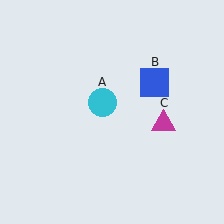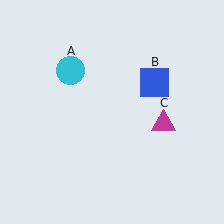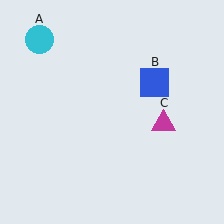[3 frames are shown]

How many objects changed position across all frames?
1 object changed position: cyan circle (object A).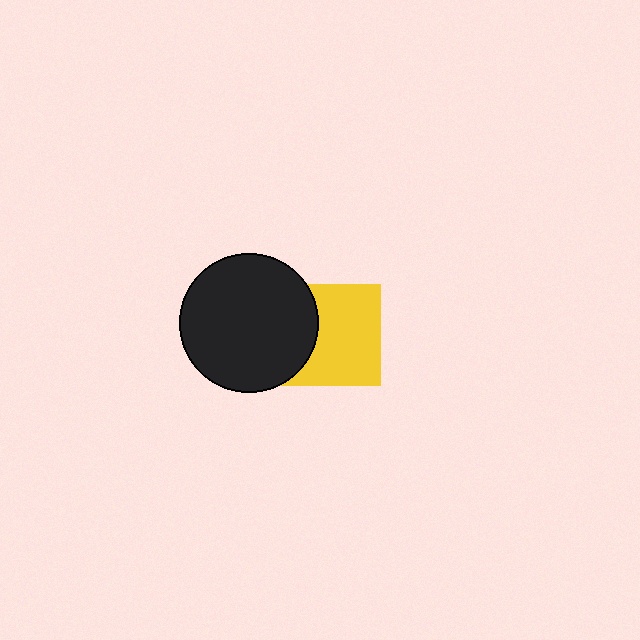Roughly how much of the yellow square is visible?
Most of it is visible (roughly 69%).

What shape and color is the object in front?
The object in front is a black circle.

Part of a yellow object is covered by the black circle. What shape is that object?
It is a square.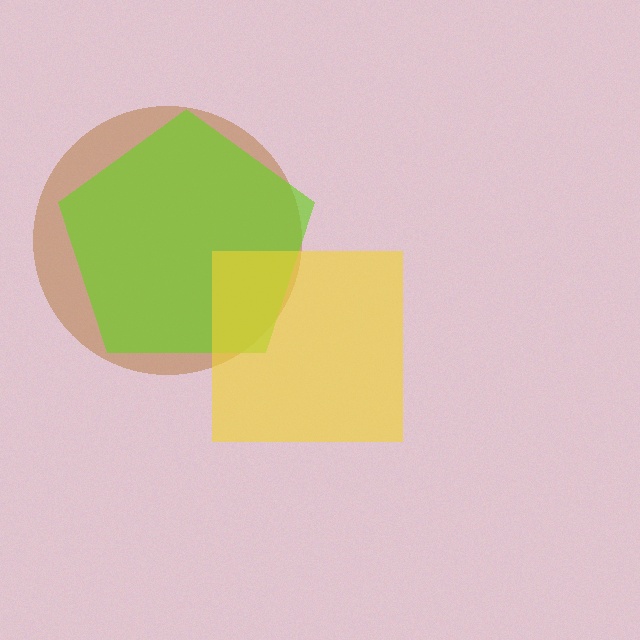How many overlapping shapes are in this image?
There are 3 overlapping shapes in the image.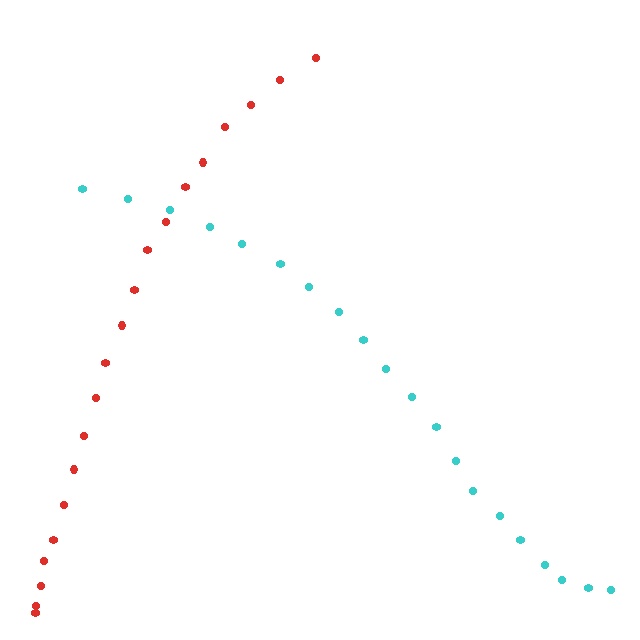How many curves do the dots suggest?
There are 2 distinct paths.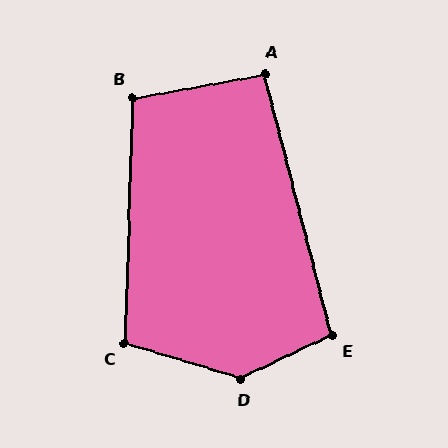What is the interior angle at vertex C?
Approximately 105 degrees (obtuse).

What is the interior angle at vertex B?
Approximately 102 degrees (obtuse).